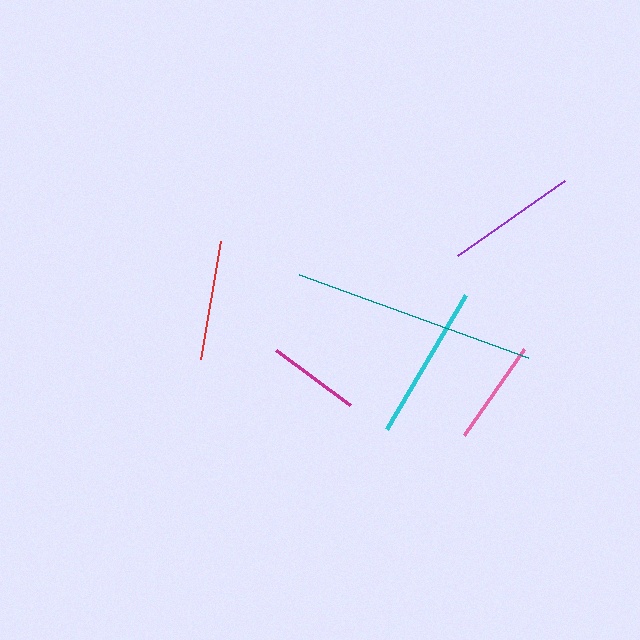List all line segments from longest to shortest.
From longest to shortest: teal, cyan, purple, red, pink, magenta.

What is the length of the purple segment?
The purple segment is approximately 130 pixels long.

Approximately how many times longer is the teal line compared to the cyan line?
The teal line is approximately 1.6 times the length of the cyan line.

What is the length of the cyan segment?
The cyan segment is approximately 154 pixels long.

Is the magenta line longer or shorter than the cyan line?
The cyan line is longer than the magenta line.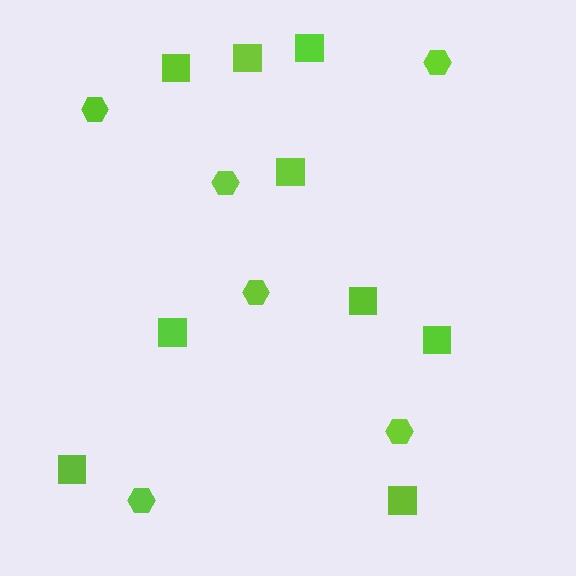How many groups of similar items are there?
There are 2 groups: one group of hexagons (6) and one group of squares (9).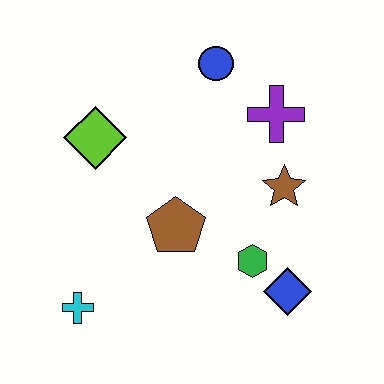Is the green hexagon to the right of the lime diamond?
Yes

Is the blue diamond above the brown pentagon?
No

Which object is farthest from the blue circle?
The cyan cross is farthest from the blue circle.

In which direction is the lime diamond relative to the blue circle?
The lime diamond is to the left of the blue circle.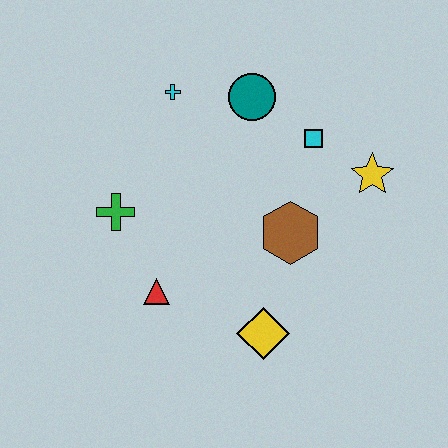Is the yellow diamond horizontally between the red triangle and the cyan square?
Yes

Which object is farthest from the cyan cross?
The yellow diamond is farthest from the cyan cross.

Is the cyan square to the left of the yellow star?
Yes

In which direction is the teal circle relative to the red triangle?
The teal circle is above the red triangle.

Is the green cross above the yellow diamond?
Yes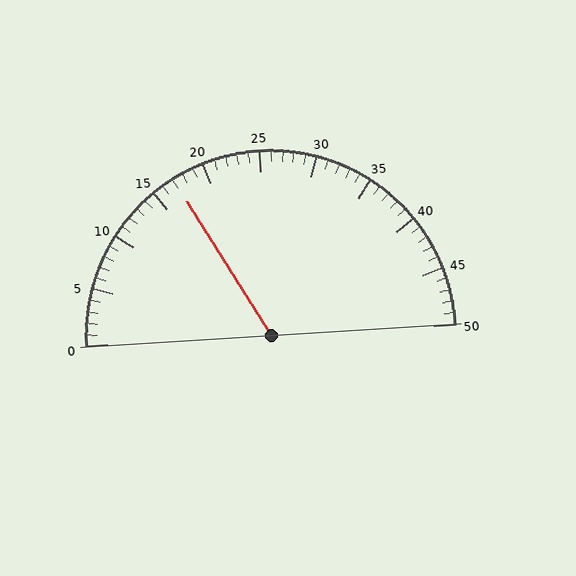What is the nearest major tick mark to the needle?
The nearest major tick mark is 15.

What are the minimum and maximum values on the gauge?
The gauge ranges from 0 to 50.